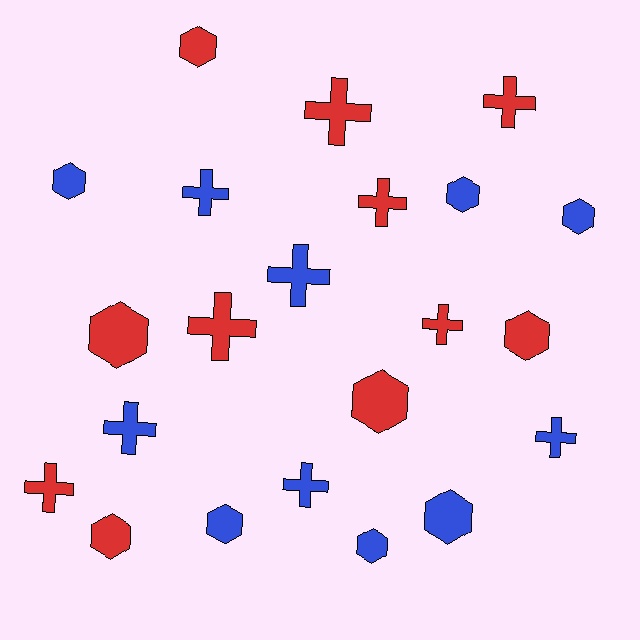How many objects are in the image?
There are 22 objects.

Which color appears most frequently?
Blue, with 11 objects.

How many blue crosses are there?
There are 5 blue crosses.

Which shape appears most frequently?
Hexagon, with 11 objects.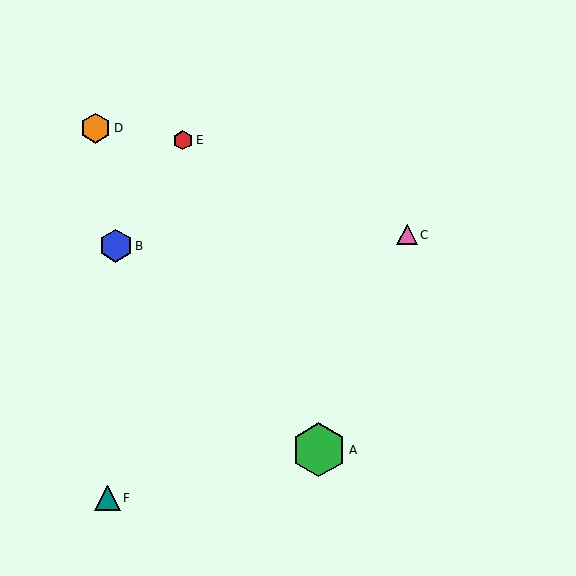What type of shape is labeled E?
Shape E is a red hexagon.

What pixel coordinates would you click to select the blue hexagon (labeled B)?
Click at (116, 246) to select the blue hexagon B.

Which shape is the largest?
The green hexagon (labeled A) is the largest.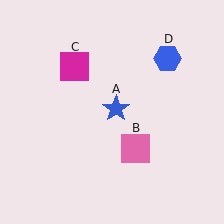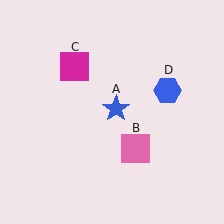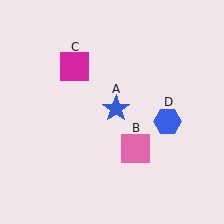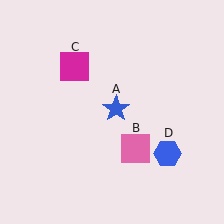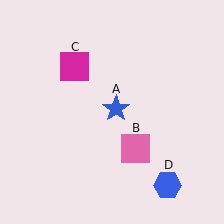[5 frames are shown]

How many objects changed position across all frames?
1 object changed position: blue hexagon (object D).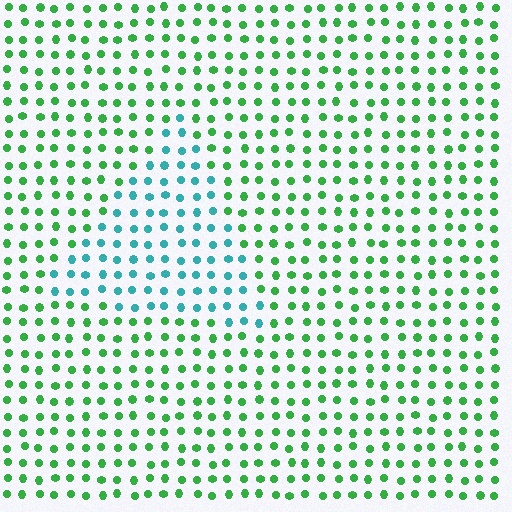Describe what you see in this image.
The image is filled with small green elements in a uniform arrangement. A triangle-shaped region is visible where the elements are tinted to a slightly different hue, forming a subtle color boundary.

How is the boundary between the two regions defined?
The boundary is defined purely by a slight shift in hue (about 53 degrees). Spacing, size, and orientation are identical on both sides.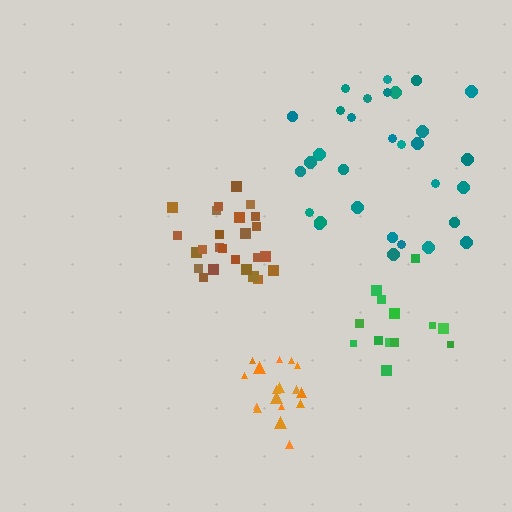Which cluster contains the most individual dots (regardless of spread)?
Teal (32).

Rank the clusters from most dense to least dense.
orange, brown, green, teal.